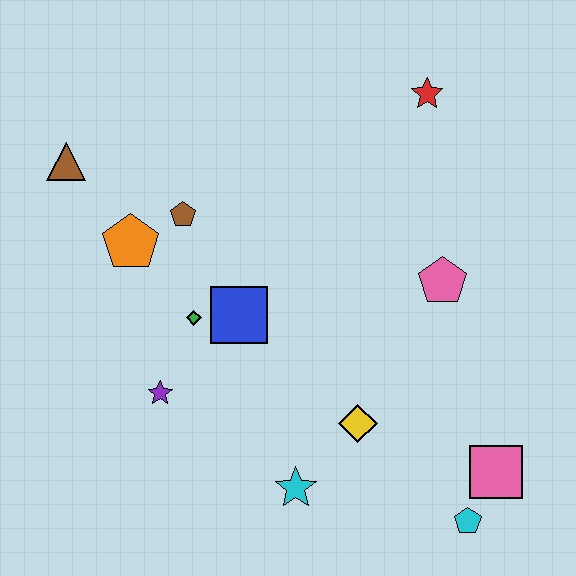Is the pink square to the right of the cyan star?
Yes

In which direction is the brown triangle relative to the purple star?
The brown triangle is above the purple star.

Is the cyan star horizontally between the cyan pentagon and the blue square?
Yes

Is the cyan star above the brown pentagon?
No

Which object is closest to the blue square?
The green diamond is closest to the blue square.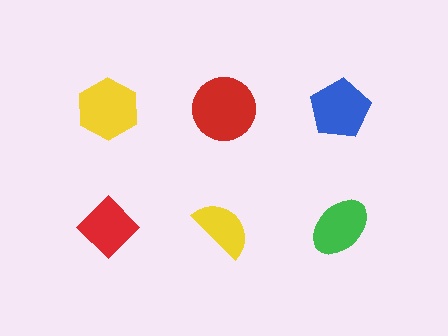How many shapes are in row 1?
3 shapes.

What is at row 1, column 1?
A yellow hexagon.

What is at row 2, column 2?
A yellow semicircle.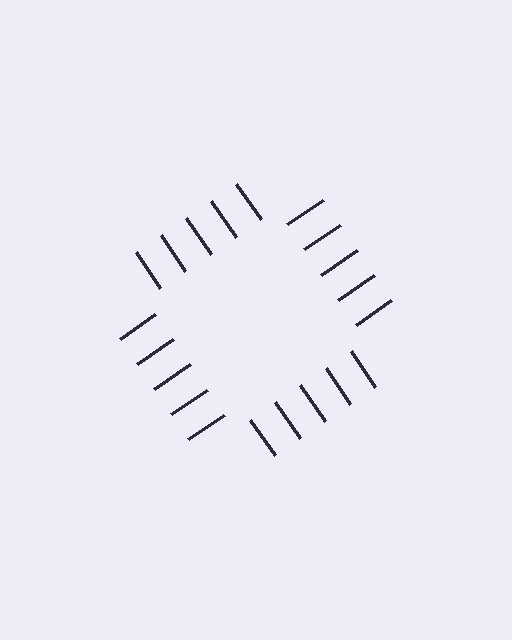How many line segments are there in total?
20 — 5 along each of the 4 edges.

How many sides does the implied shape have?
4 sides — the line-ends trace a square.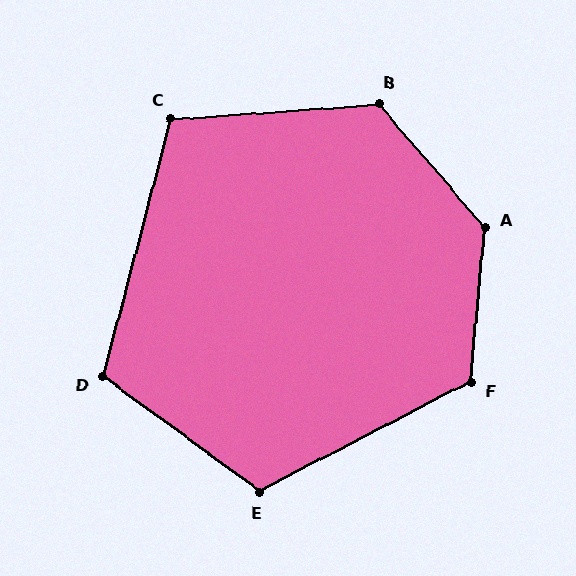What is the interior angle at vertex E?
Approximately 116 degrees (obtuse).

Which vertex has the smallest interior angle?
C, at approximately 109 degrees.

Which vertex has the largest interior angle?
A, at approximately 135 degrees.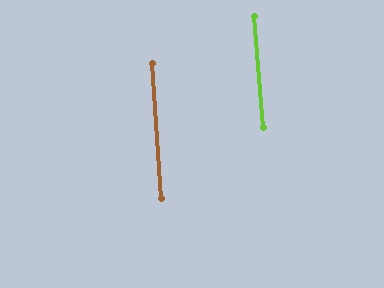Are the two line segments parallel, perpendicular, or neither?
Parallel — their directions differ by only 1.0°.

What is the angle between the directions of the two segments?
Approximately 1 degree.